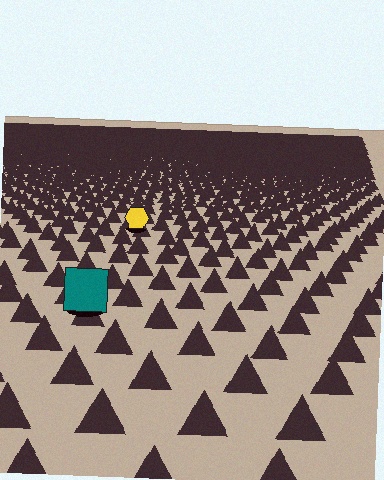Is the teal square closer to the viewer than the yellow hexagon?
Yes. The teal square is closer — you can tell from the texture gradient: the ground texture is coarser near it.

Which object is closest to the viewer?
The teal square is closest. The texture marks near it are larger and more spread out.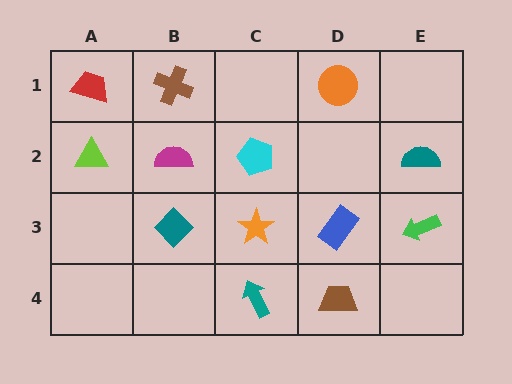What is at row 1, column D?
An orange circle.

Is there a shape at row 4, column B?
No, that cell is empty.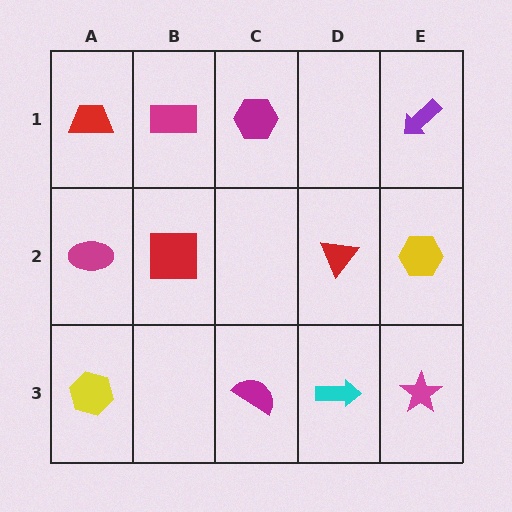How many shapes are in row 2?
4 shapes.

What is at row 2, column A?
A magenta ellipse.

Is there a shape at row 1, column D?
No, that cell is empty.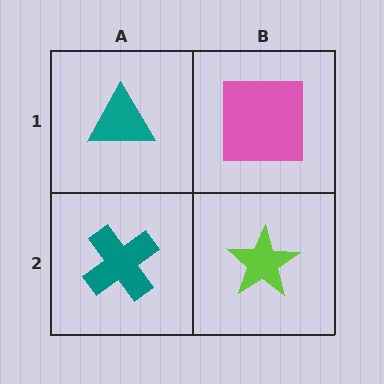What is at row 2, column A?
A teal cross.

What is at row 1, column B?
A pink square.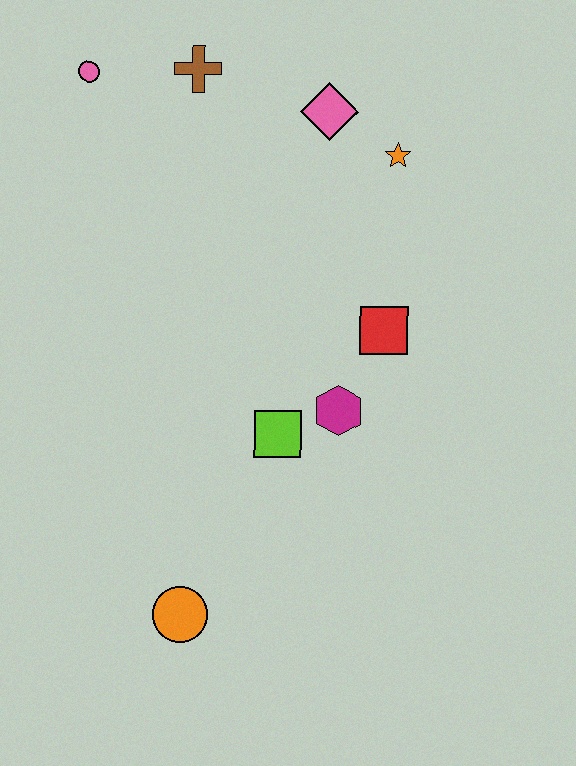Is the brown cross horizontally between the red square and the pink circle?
Yes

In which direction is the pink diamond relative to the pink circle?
The pink diamond is to the right of the pink circle.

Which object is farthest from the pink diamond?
The orange circle is farthest from the pink diamond.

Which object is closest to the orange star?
The pink diamond is closest to the orange star.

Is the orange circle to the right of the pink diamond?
No